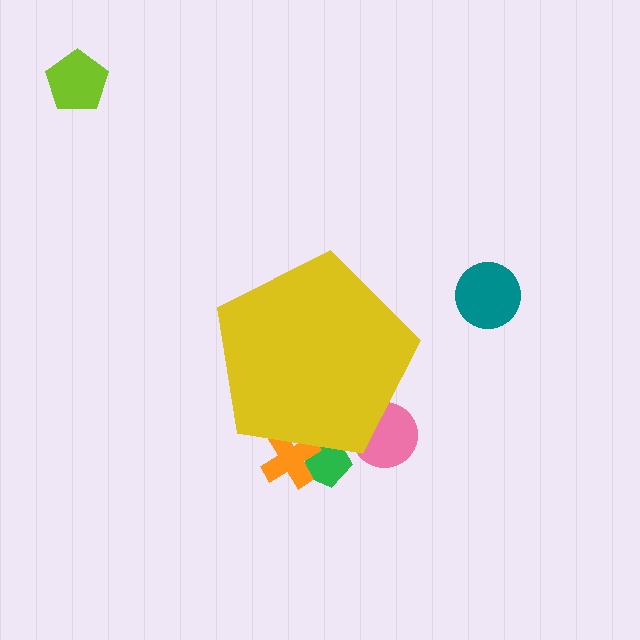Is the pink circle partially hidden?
Yes, the pink circle is partially hidden behind the yellow pentagon.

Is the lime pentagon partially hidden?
No, the lime pentagon is fully visible.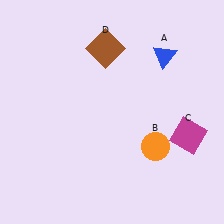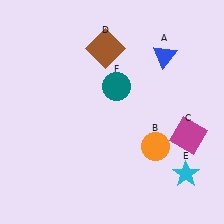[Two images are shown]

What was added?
A cyan star (E), a teal circle (F) were added in Image 2.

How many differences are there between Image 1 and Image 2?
There are 2 differences between the two images.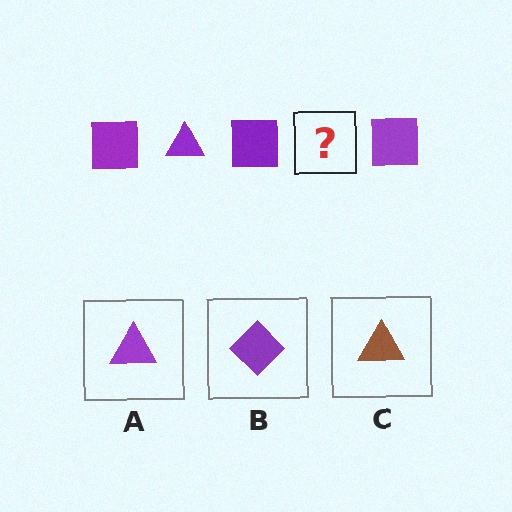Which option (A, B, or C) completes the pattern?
A.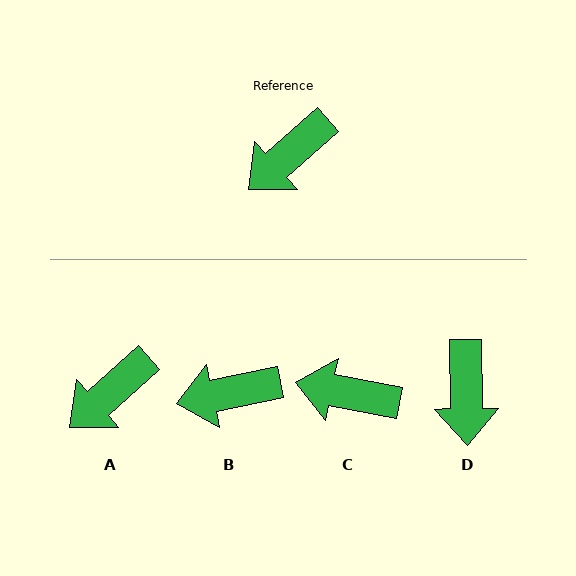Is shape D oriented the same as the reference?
No, it is off by about 49 degrees.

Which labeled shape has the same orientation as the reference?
A.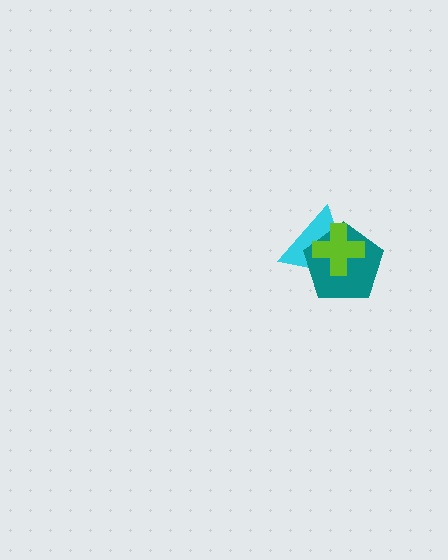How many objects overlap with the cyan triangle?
2 objects overlap with the cyan triangle.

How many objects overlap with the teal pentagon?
2 objects overlap with the teal pentagon.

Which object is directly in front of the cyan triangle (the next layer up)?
The teal pentagon is directly in front of the cyan triangle.